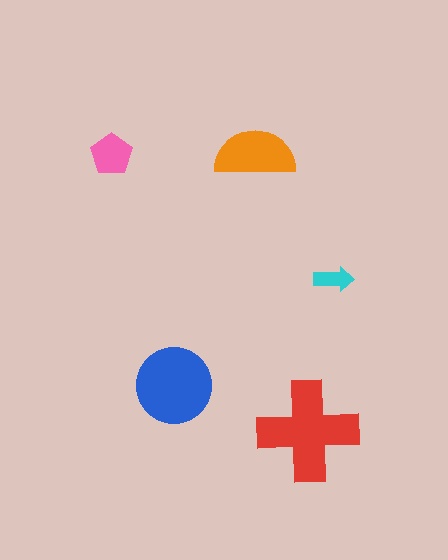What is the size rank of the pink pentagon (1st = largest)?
4th.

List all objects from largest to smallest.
The red cross, the blue circle, the orange semicircle, the pink pentagon, the cyan arrow.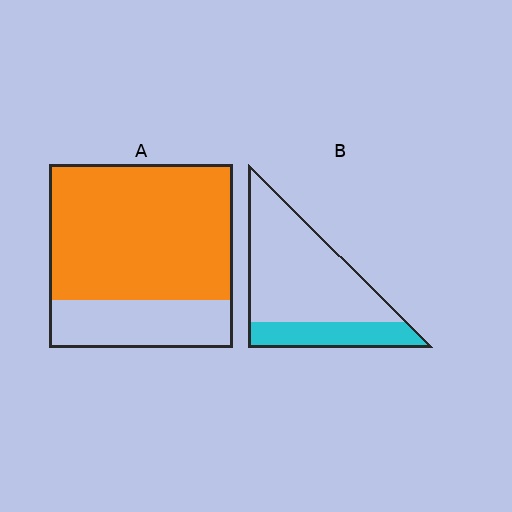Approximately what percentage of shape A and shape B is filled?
A is approximately 75% and B is approximately 25%.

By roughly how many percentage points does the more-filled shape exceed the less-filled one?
By roughly 50 percentage points (A over B).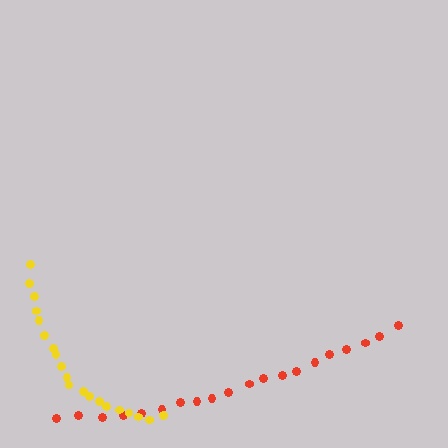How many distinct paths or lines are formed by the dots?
There are 2 distinct paths.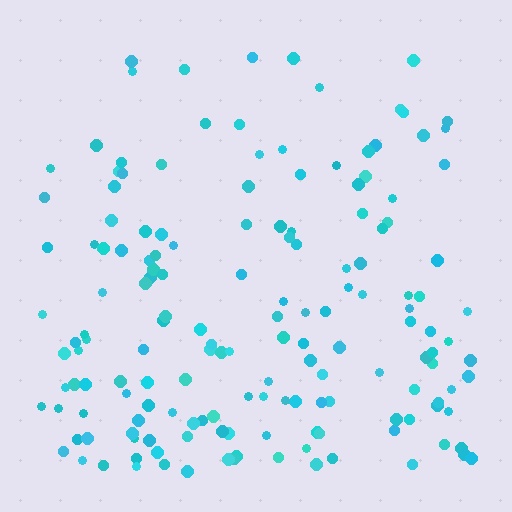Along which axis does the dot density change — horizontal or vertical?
Vertical.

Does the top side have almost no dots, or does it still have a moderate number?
Still a moderate number, just noticeably fewer than the bottom.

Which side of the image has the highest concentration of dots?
The bottom.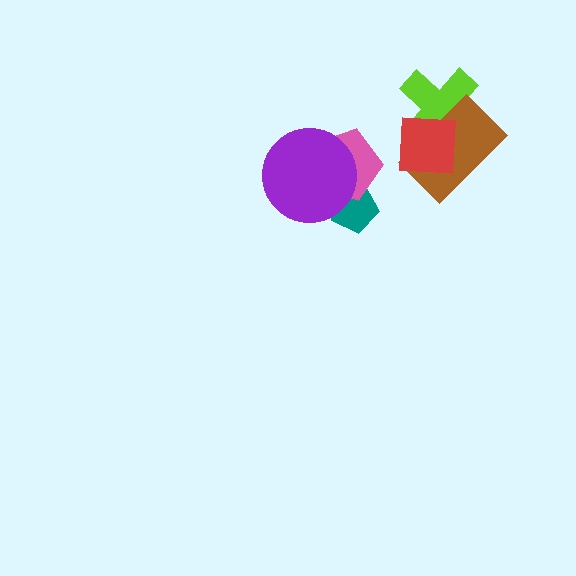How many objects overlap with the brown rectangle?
2 objects overlap with the brown rectangle.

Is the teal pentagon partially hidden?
Yes, it is partially covered by another shape.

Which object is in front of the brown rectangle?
The red square is in front of the brown rectangle.